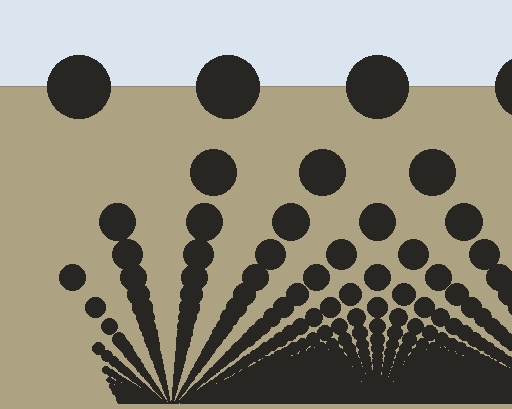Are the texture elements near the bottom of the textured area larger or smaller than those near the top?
Smaller. The gradient is inverted — elements near the bottom are smaller and denser.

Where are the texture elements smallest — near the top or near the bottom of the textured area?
Near the bottom.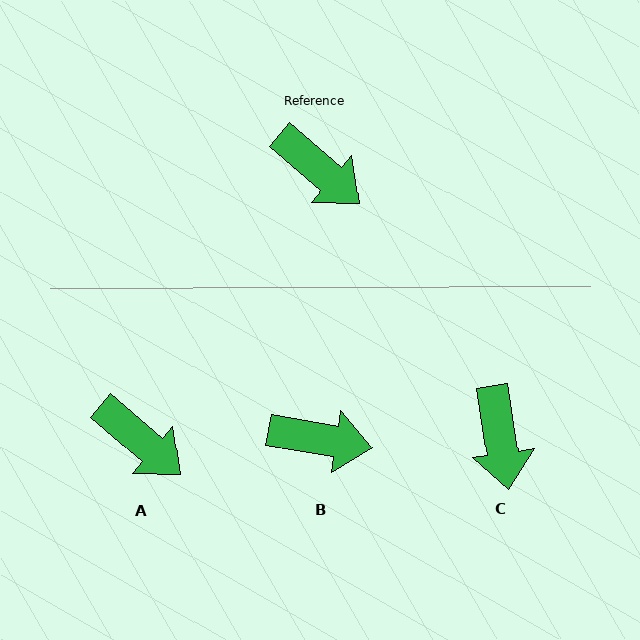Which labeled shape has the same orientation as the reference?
A.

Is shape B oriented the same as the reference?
No, it is off by about 31 degrees.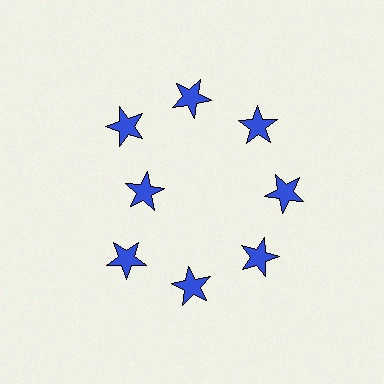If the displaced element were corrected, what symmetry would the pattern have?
It would have 8-fold rotational symmetry — the pattern would map onto itself every 45 degrees.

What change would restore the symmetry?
The symmetry would be restored by moving it outward, back onto the ring so that all 8 stars sit at equal angles and equal distance from the center.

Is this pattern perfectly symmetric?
No. The 8 blue stars are arranged in a ring, but one element near the 9 o'clock position is pulled inward toward the center, breaking the 8-fold rotational symmetry.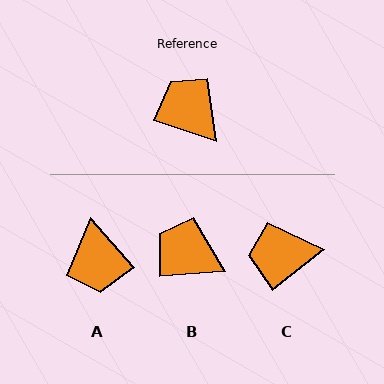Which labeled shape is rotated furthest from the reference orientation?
A, about 149 degrees away.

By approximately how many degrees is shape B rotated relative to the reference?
Approximately 22 degrees counter-clockwise.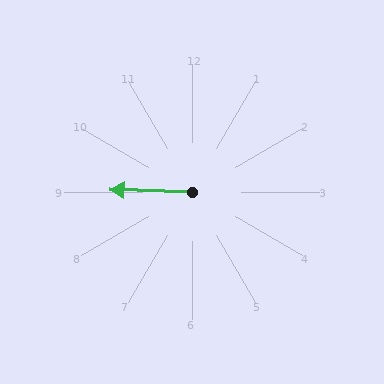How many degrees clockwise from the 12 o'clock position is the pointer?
Approximately 272 degrees.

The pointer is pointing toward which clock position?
Roughly 9 o'clock.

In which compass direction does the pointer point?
West.